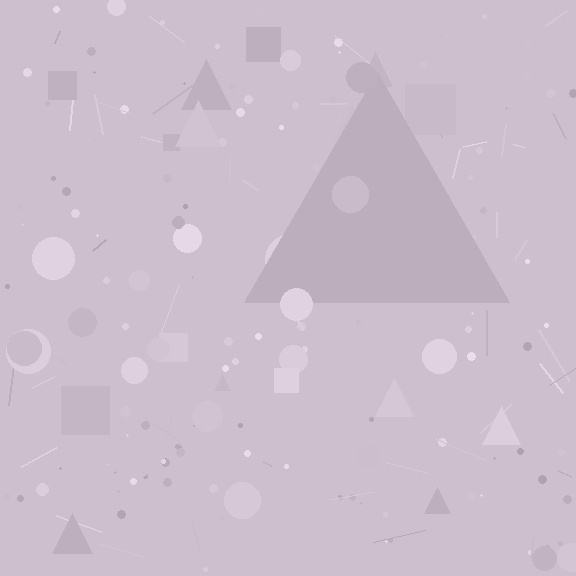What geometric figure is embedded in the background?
A triangle is embedded in the background.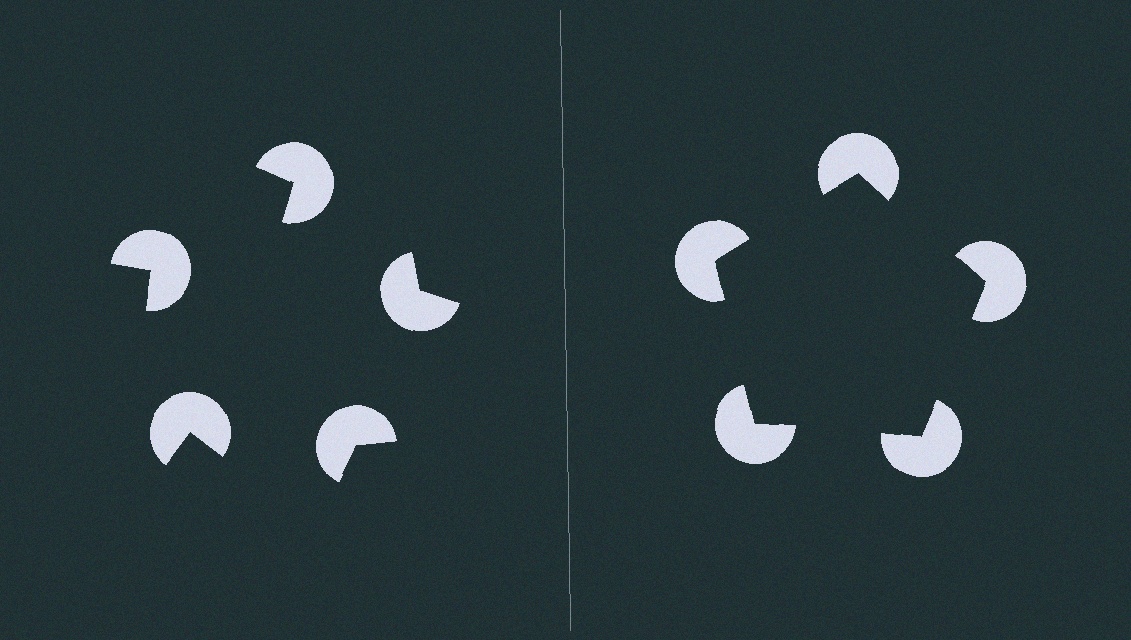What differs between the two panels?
The pac-man discs are positioned identically on both sides; only the wedge orientations differ. On the right they align to a pentagon; on the left they are misaligned.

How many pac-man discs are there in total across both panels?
10 — 5 on each side.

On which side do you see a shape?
An illusory pentagon appears on the right side. On the left side the wedge cuts are rotated, so no coherent shape forms.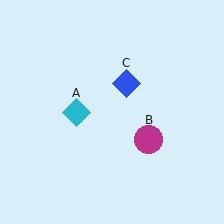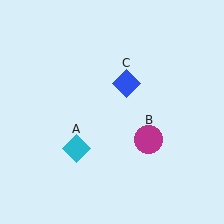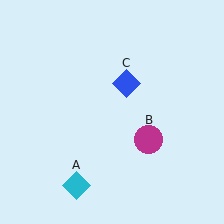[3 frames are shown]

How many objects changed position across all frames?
1 object changed position: cyan diamond (object A).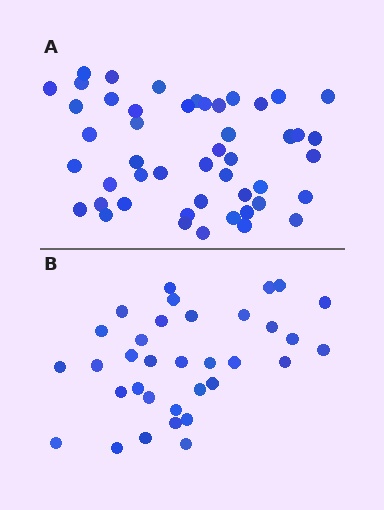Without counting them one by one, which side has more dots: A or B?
Region A (the top region) has more dots.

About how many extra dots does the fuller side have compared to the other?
Region A has approximately 15 more dots than region B.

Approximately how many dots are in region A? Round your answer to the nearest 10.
About 50 dots. (The exact count is 48, which rounds to 50.)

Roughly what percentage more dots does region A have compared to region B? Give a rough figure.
About 40% more.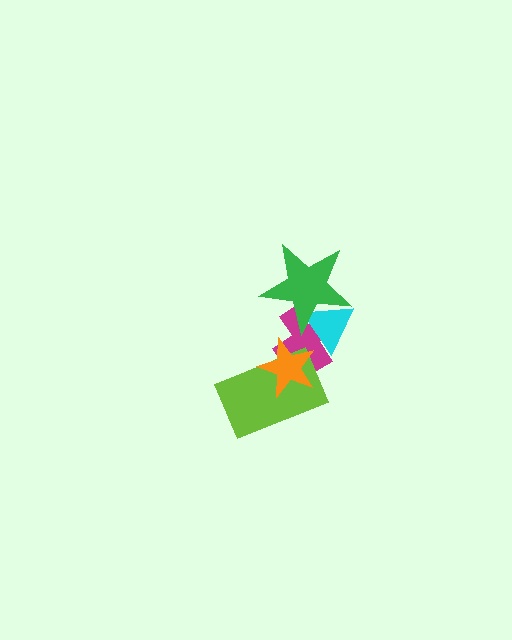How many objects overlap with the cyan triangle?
2 objects overlap with the cyan triangle.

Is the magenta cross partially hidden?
Yes, it is partially covered by another shape.